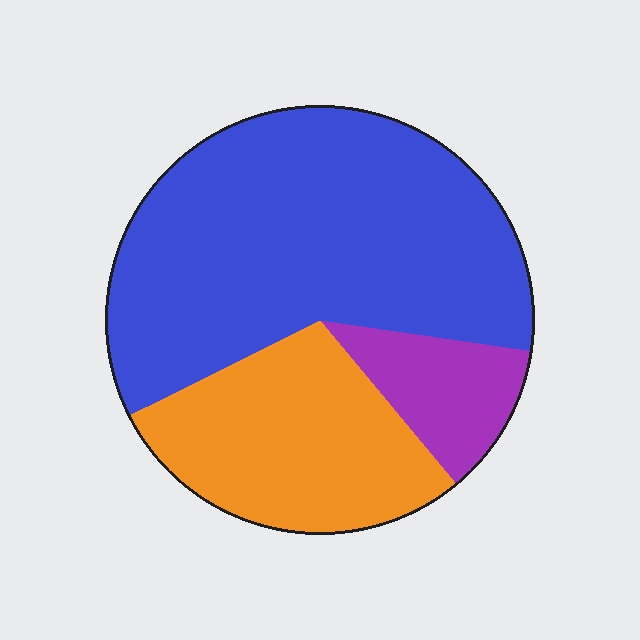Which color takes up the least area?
Purple, at roughly 10%.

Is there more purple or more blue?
Blue.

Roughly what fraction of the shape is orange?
Orange takes up about one quarter (1/4) of the shape.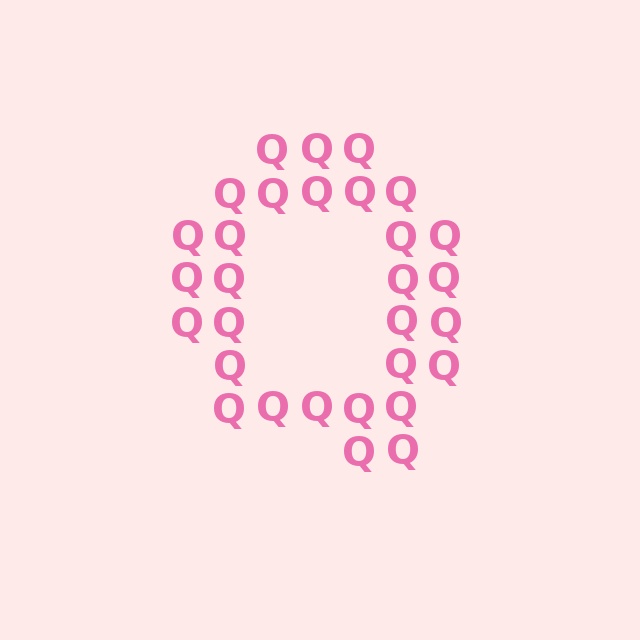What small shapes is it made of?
It is made of small letter Q's.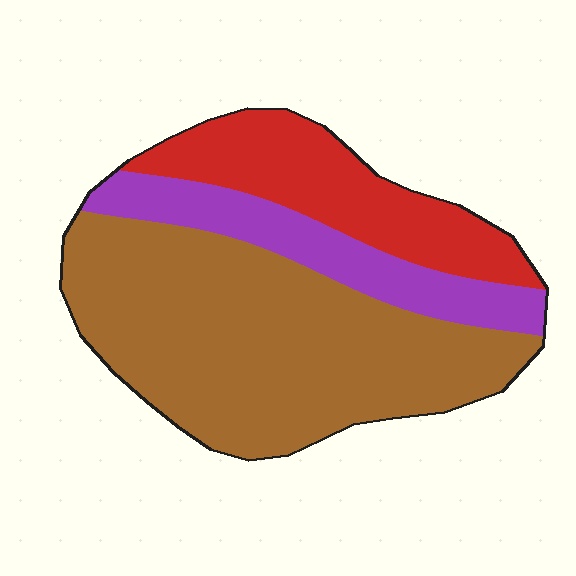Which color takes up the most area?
Brown, at roughly 60%.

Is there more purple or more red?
Red.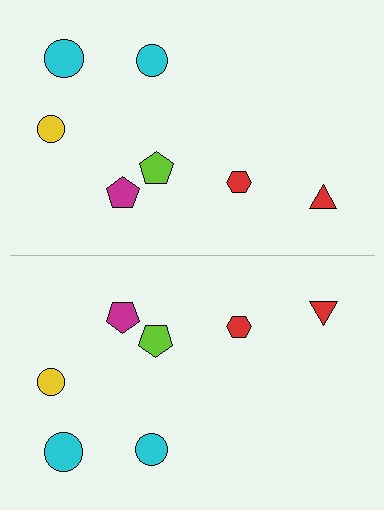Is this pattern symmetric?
Yes, this pattern has bilateral (reflection) symmetry.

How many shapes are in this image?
There are 14 shapes in this image.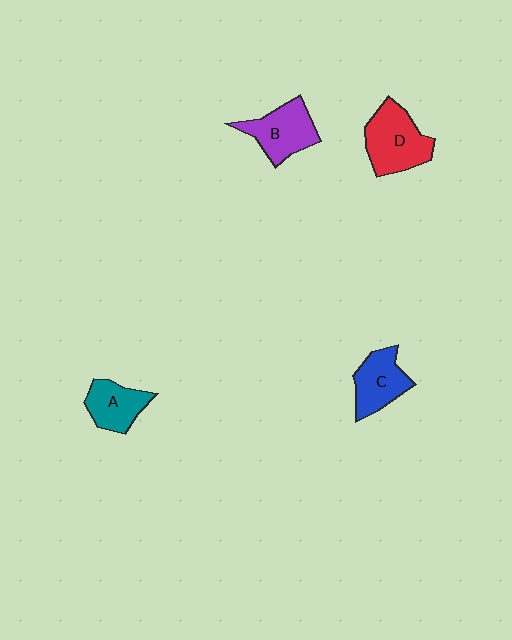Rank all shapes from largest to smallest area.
From largest to smallest: D (red), B (purple), C (blue), A (teal).